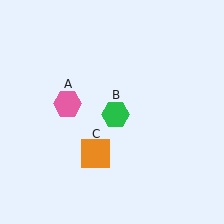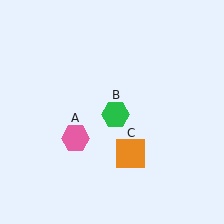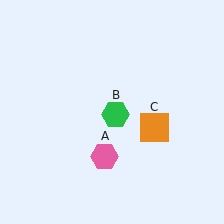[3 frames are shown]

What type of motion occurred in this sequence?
The pink hexagon (object A), orange square (object C) rotated counterclockwise around the center of the scene.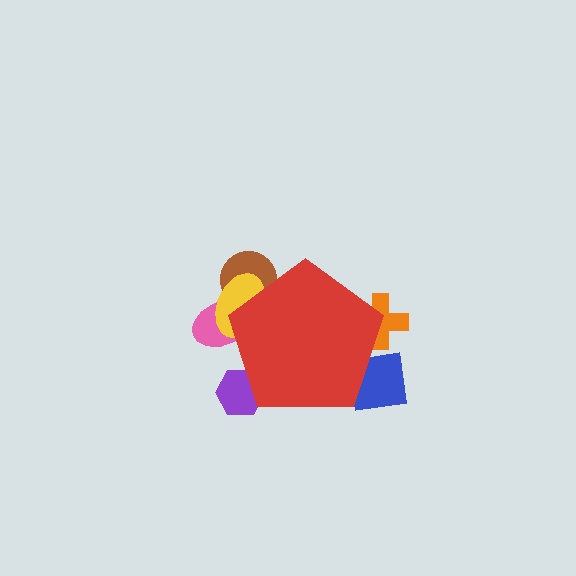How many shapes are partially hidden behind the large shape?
6 shapes are partially hidden.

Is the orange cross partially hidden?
Yes, the orange cross is partially hidden behind the red pentagon.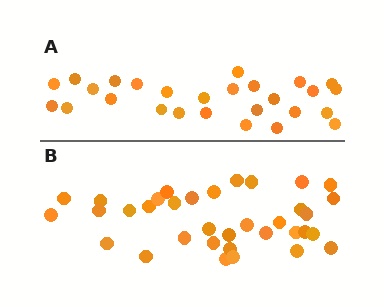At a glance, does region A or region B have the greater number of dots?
Region B (the bottom region) has more dots.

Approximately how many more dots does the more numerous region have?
Region B has roughly 8 or so more dots than region A.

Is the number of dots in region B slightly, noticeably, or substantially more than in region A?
Region B has noticeably more, but not dramatically so. The ratio is roughly 1.3 to 1.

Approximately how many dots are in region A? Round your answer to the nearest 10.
About 30 dots. (The exact count is 27, which rounds to 30.)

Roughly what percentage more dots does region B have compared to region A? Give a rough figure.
About 30% more.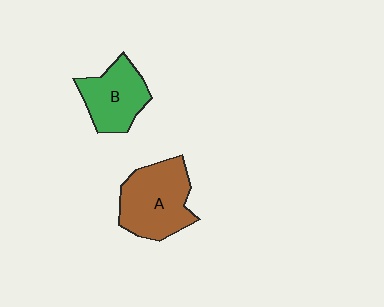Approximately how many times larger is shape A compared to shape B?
Approximately 1.3 times.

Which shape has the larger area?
Shape A (brown).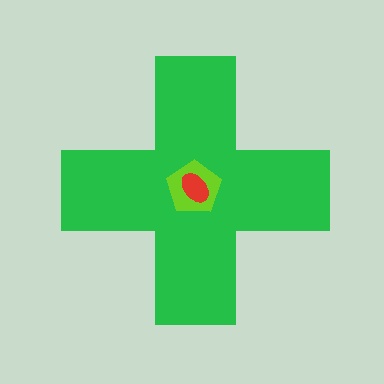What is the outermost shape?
The green cross.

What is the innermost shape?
The red ellipse.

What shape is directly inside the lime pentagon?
The red ellipse.